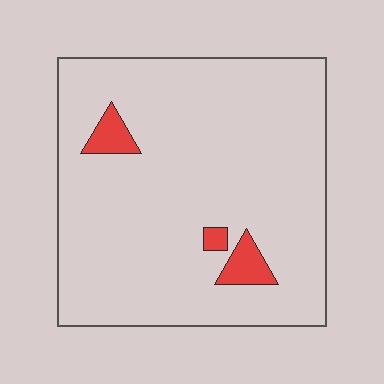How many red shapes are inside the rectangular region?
3.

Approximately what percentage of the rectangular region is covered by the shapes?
Approximately 5%.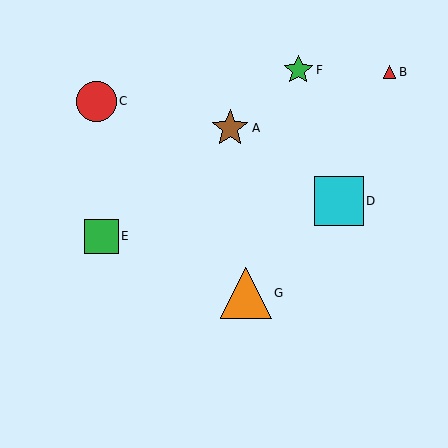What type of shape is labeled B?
Shape B is a red triangle.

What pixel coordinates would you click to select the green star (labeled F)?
Click at (298, 70) to select the green star F.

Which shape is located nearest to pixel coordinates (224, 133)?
The brown star (labeled A) at (230, 128) is nearest to that location.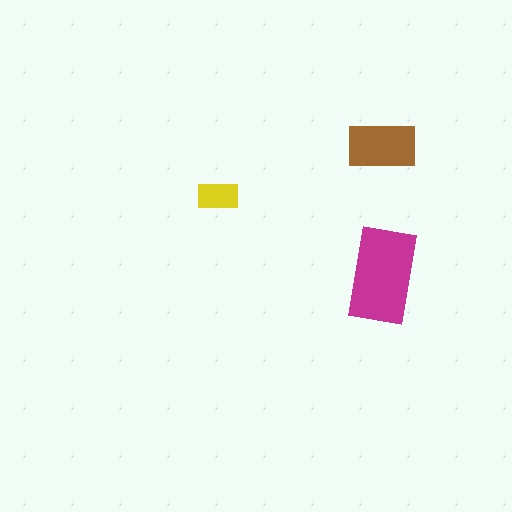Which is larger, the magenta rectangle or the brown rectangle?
The magenta one.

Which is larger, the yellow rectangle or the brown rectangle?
The brown one.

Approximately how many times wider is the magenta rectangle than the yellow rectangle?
About 2.5 times wider.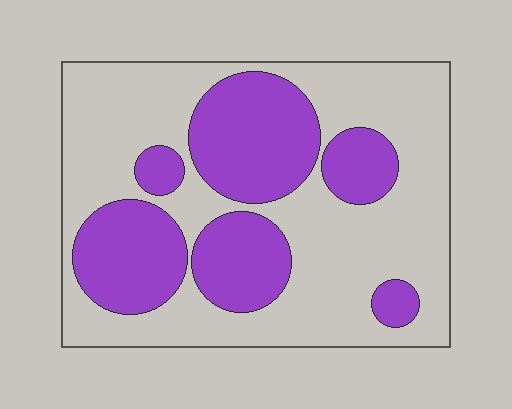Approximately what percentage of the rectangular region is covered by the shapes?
Approximately 35%.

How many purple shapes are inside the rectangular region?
6.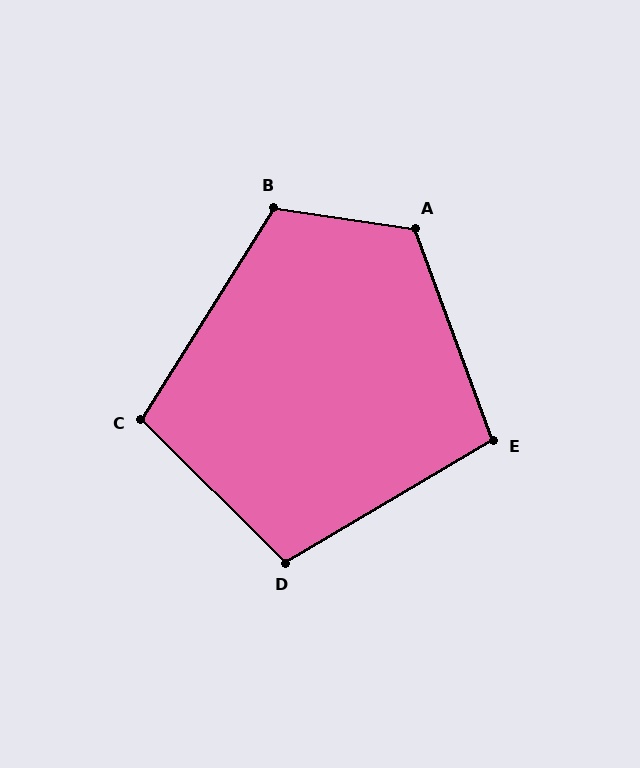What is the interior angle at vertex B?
Approximately 114 degrees (obtuse).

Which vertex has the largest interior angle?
A, at approximately 119 degrees.